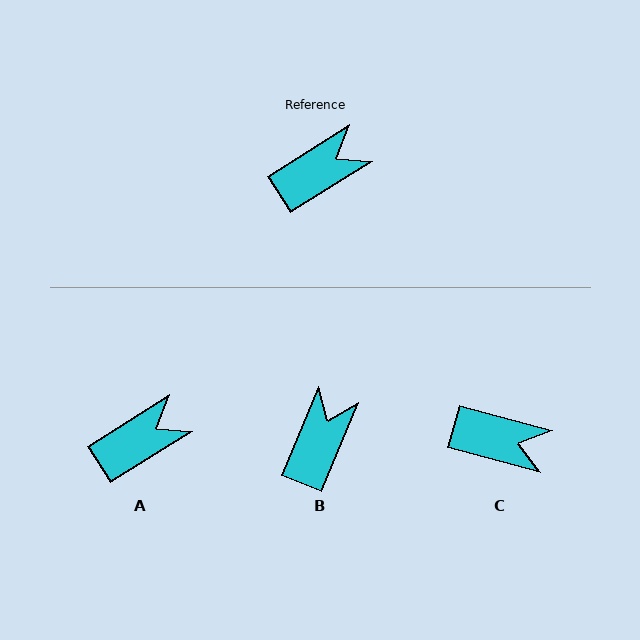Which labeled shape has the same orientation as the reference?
A.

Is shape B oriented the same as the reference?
No, it is off by about 36 degrees.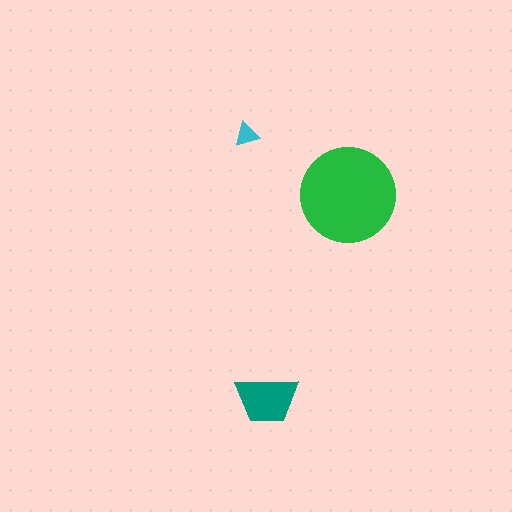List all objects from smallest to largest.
The cyan triangle, the teal trapezoid, the green circle.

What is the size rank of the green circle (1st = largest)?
1st.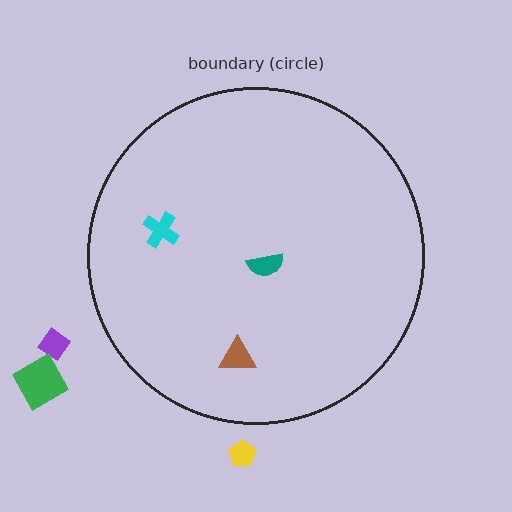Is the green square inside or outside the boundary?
Outside.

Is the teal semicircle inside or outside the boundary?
Inside.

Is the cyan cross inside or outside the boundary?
Inside.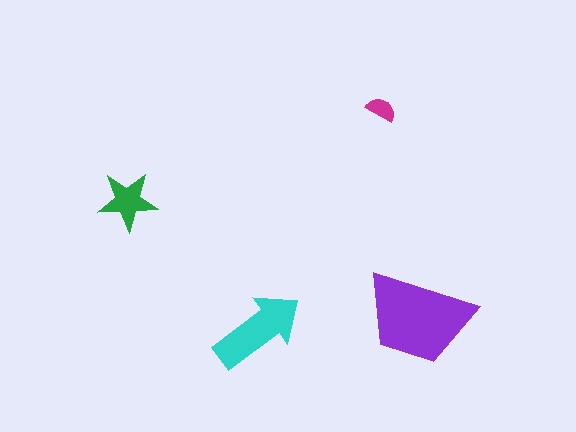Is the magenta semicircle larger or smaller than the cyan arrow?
Smaller.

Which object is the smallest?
The magenta semicircle.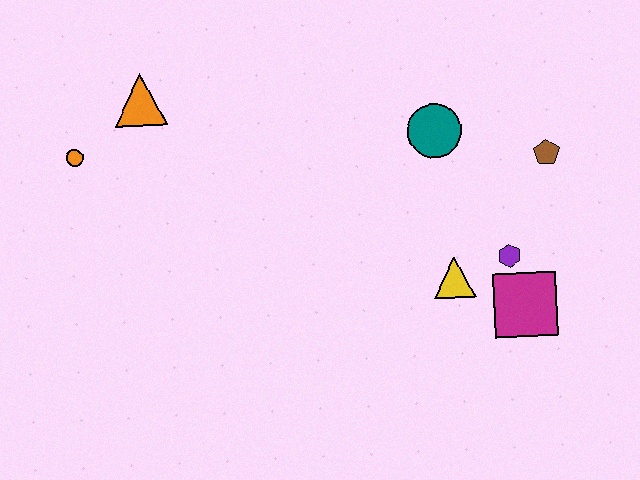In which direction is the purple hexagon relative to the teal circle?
The purple hexagon is below the teal circle.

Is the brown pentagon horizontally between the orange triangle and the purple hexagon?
No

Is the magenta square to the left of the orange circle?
No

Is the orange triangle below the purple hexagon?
No